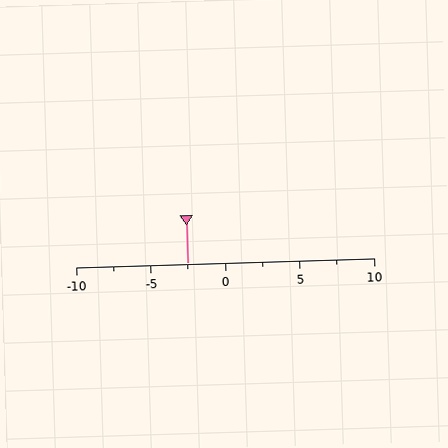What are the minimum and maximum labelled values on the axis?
The axis runs from -10 to 10.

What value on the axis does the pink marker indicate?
The marker indicates approximately -2.5.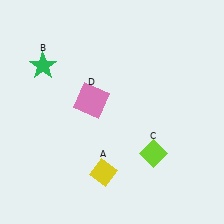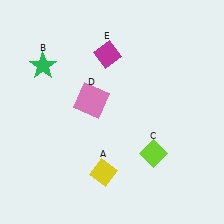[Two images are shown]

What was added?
A magenta diamond (E) was added in Image 2.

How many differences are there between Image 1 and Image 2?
There is 1 difference between the two images.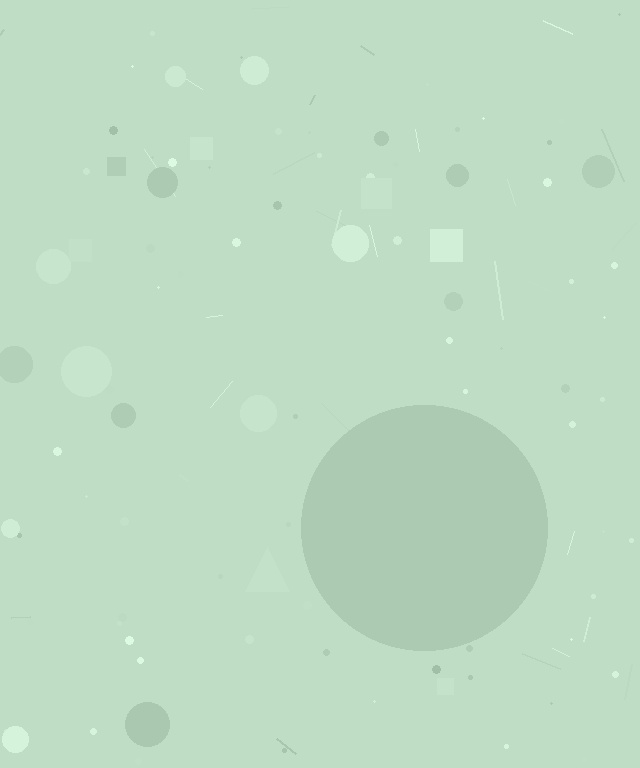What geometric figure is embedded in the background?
A circle is embedded in the background.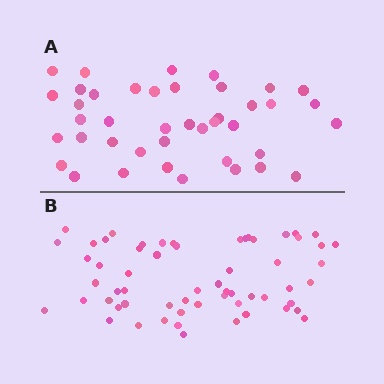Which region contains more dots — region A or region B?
Region B (the bottom region) has more dots.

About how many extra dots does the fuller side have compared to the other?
Region B has approximately 20 more dots than region A.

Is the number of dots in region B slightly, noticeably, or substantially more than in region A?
Region B has substantially more. The ratio is roughly 1.5 to 1.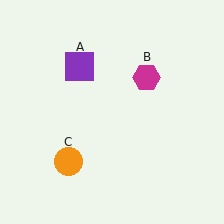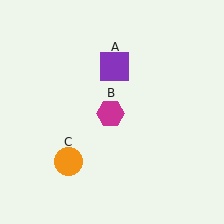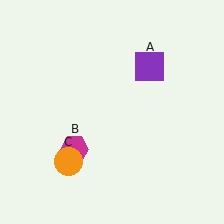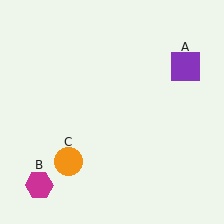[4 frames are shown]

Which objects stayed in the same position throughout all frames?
Orange circle (object C) remained stationary.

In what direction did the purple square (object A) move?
The purple square (object A) moved right.